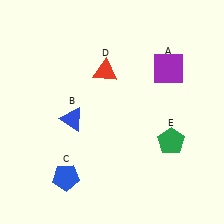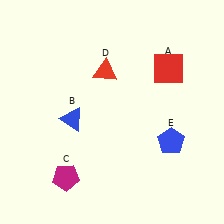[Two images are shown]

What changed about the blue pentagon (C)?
In Image 1, C is blue. In Image 2, it changed to magenta.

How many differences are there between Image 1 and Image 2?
There are 3 differences between the two images.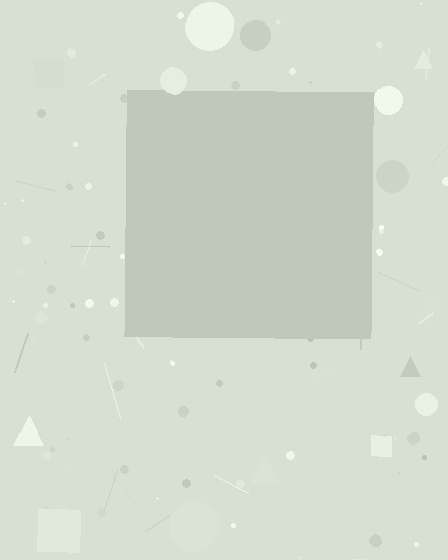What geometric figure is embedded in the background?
A square is embedded in the background.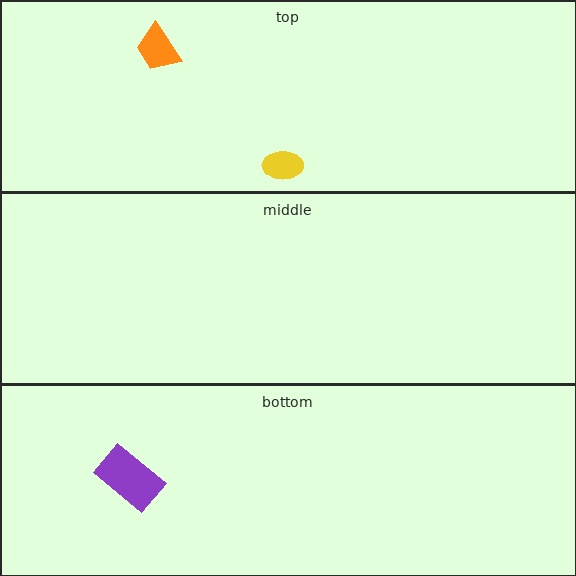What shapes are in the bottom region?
The purple rectangle.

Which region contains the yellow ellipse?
The top region.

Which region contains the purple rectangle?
The bottom region.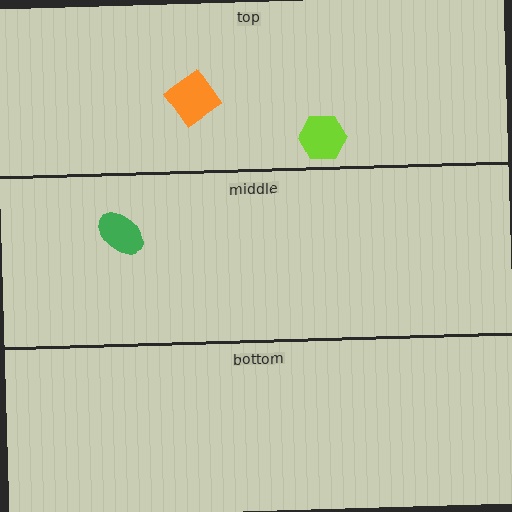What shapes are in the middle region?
The green ellipse.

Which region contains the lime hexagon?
The top region.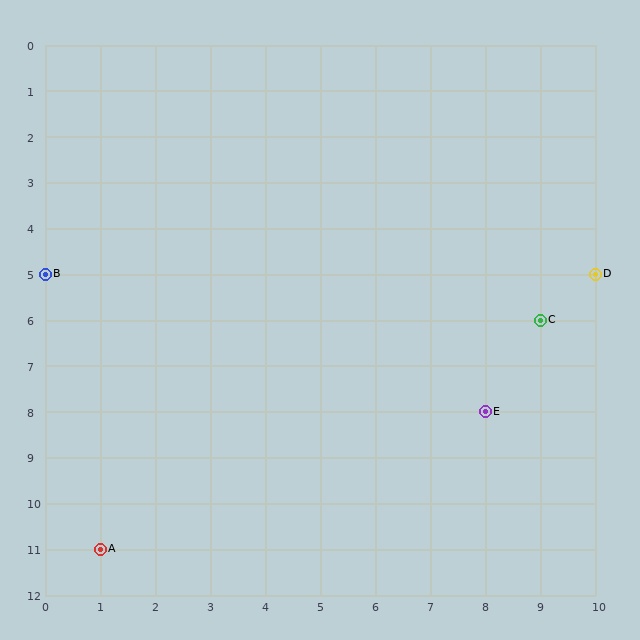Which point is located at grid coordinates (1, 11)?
Point A is at (1, 11).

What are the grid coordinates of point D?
Point D is at grid coordinates (10, 5).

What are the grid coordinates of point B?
Point B is at grid coordinates (0, 5).